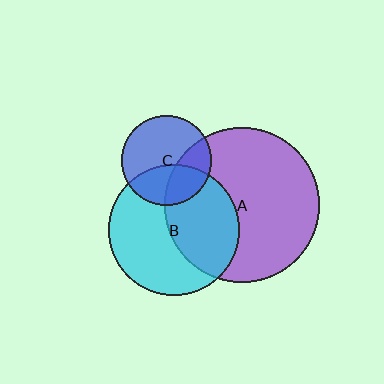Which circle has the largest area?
Circle A (purple).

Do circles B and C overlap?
Yes.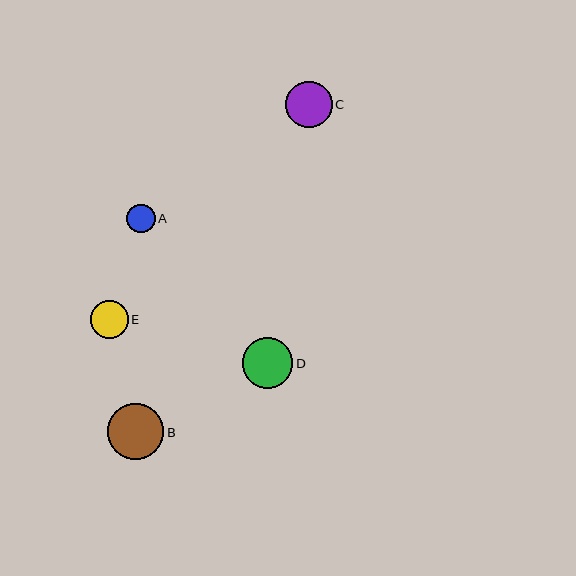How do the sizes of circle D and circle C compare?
Circle D and circle C are approximately the same size.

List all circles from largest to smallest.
From largest to smallest: B, D, C, E, A.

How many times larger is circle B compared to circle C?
Circle B is approximately 1.2 times the size of circle C.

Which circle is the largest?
Circle B is the largest with a size of approximately 56 pixels.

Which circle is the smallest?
Circle A is the smallest with a size of approximately 28 pixels.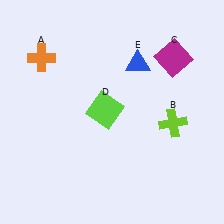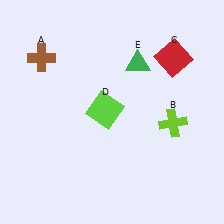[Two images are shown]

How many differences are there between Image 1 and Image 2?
There are 3 differences between the two images.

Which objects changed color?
A changed from orange to brown. C changed from magenta to red. E changed from blue to green.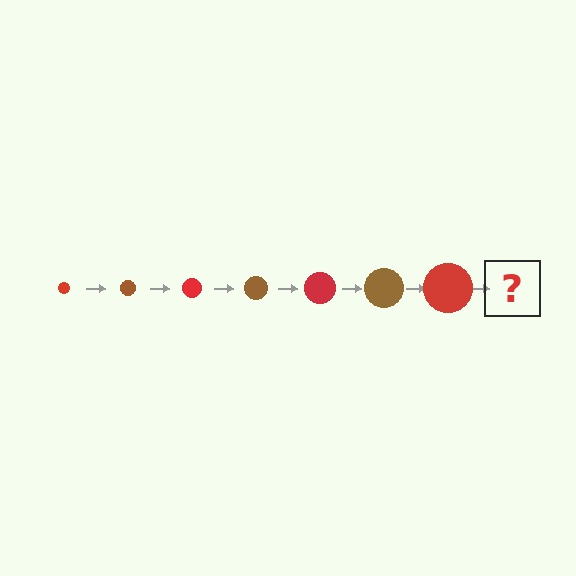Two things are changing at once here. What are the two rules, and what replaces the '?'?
The two rules are that the circle grows larger each step and the color cycles through red and brown. The '?' should be a brown circle, larger than the previous one.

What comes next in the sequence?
The next element should be a brown circle, larger than the previous one.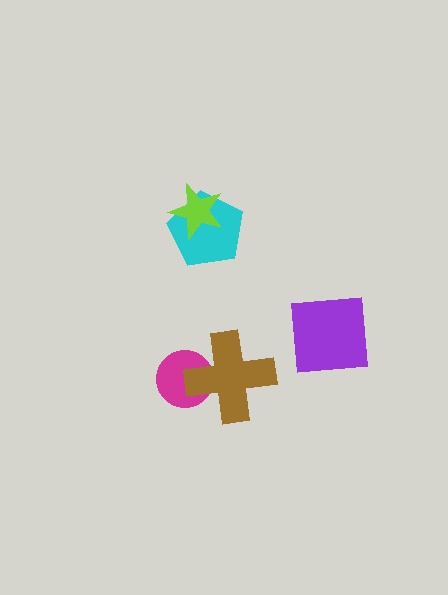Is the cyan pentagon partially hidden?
Yes, it is partially covered by another shape.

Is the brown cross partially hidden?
No, no other shape covers it.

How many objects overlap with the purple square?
0 objects overlap with the purple square.